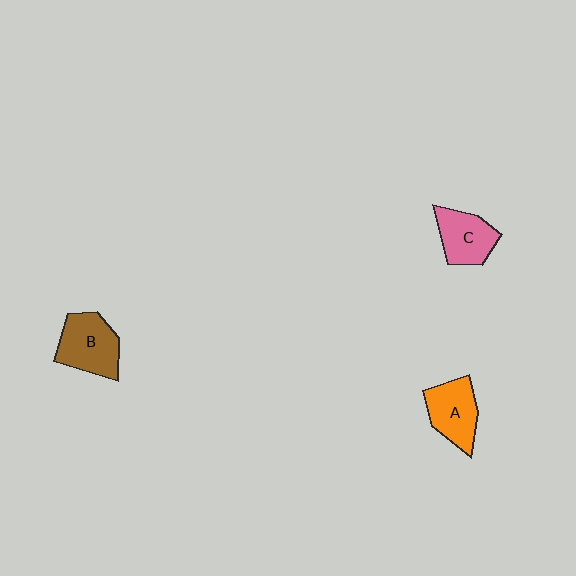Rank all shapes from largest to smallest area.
From largest to smallest: B (brown), A (orange), C (pink).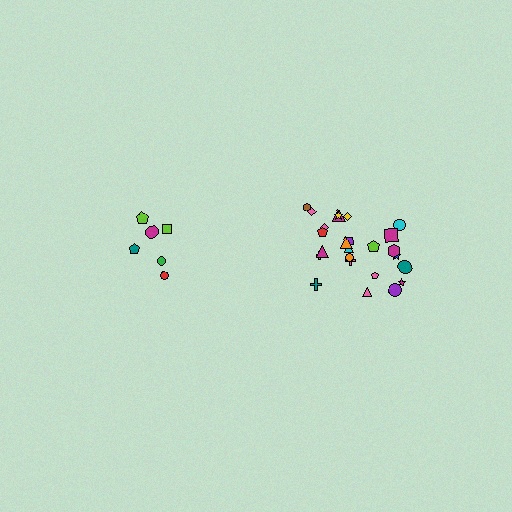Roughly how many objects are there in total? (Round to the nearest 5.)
Roughly 30 objects in total.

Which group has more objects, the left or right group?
The right group.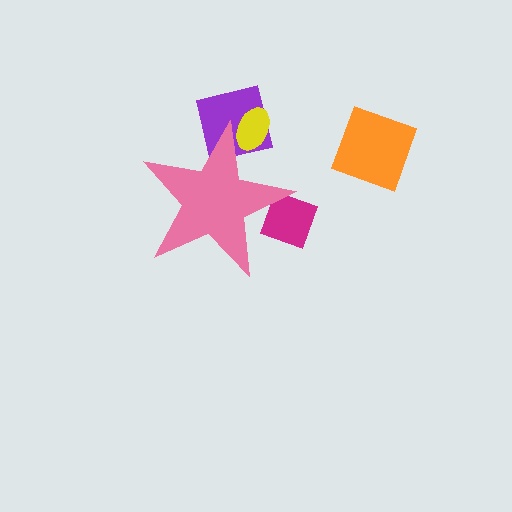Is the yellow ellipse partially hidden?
Yes, the yellow ellipse is partially hidden behind the pink star.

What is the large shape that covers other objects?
A pink star.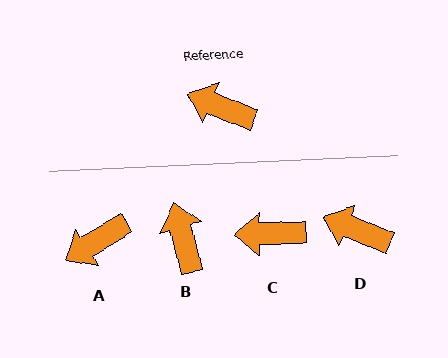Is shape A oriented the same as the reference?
No, it is off by about 54 degrees.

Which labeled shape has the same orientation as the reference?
D.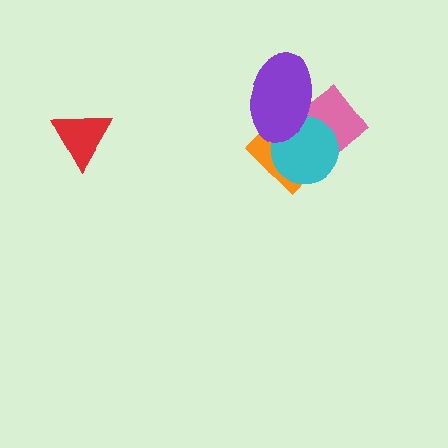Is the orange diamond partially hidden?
Yes, it is partially covered by another shape.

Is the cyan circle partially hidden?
Yes, it is partially covered by another shape.